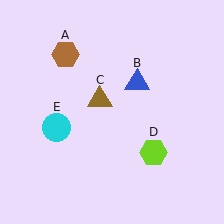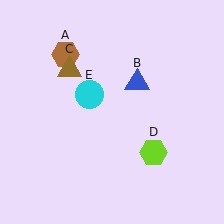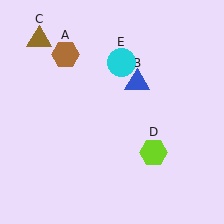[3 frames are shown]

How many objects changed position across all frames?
2 objects changed position: brown triangle (object C), cyan circle (object E).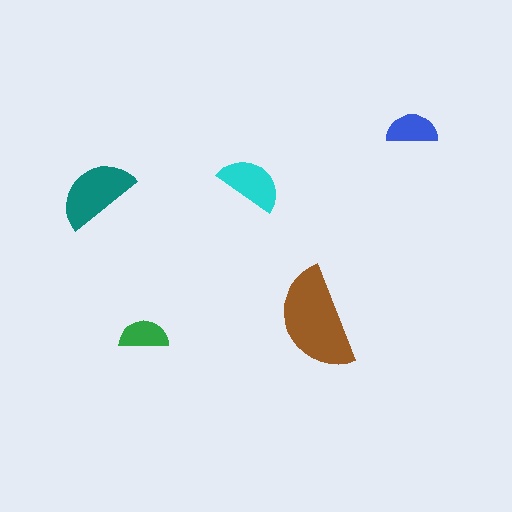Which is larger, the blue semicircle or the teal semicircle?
The teal one.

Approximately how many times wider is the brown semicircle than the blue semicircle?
About 2 times wider.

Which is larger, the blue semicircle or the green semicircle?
The blue one.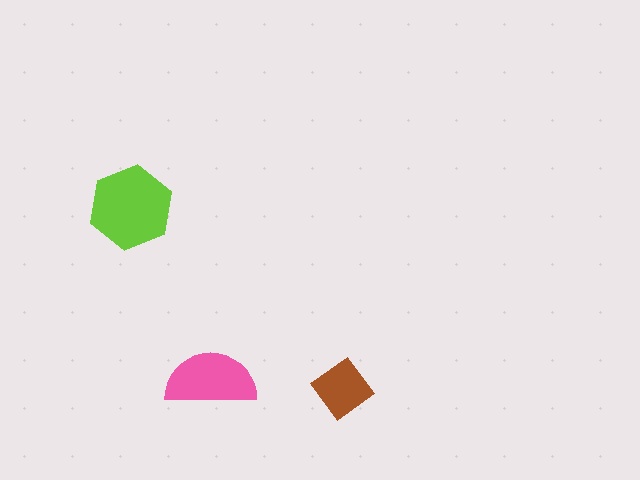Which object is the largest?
The lime hexagon.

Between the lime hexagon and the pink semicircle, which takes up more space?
The lime hexagon.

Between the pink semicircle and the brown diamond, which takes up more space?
The pink semicircle.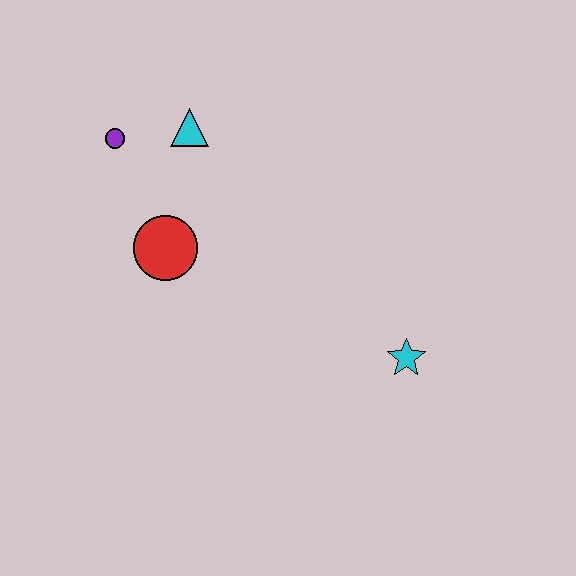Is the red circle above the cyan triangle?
No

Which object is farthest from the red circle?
The cyan star is farthest from the red circle.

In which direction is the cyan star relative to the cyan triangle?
The cyan star is below the cyan triangle.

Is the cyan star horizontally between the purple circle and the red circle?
No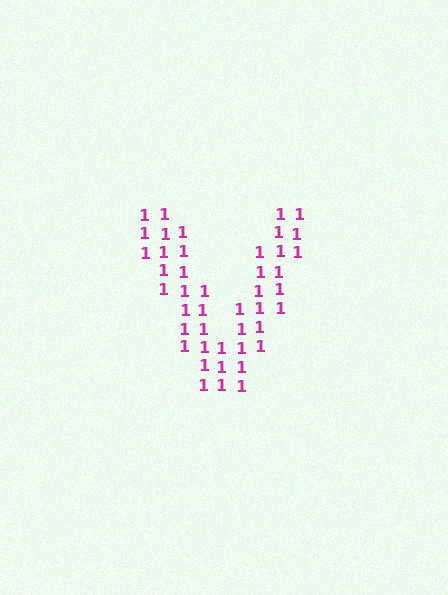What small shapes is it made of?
It is made of small digit 1's.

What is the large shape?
The large shape is the letter V.